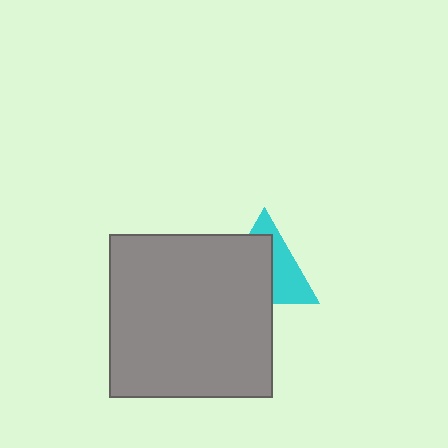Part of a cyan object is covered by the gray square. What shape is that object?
It is a triangle.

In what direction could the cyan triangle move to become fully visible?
The cyan triangle could move toward the upper-right. That would shift it out from behind the gray square entirely.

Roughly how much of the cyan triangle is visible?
A small part of it is visible (roughly 42%).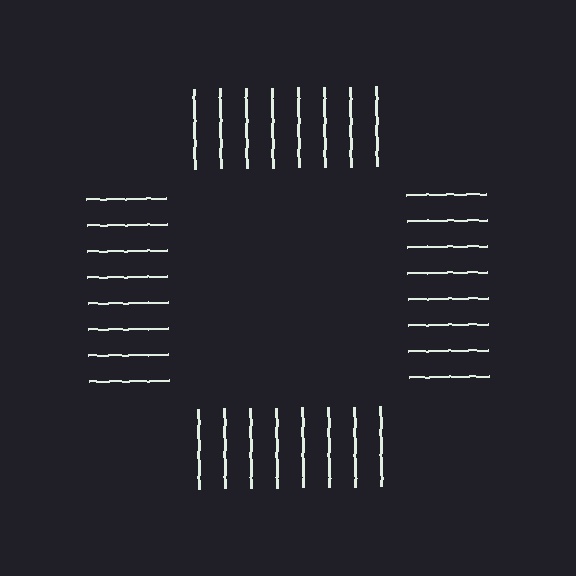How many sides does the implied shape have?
4 sides — the line-ends trace a square.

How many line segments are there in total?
32 — 8 along each of the 4 edges.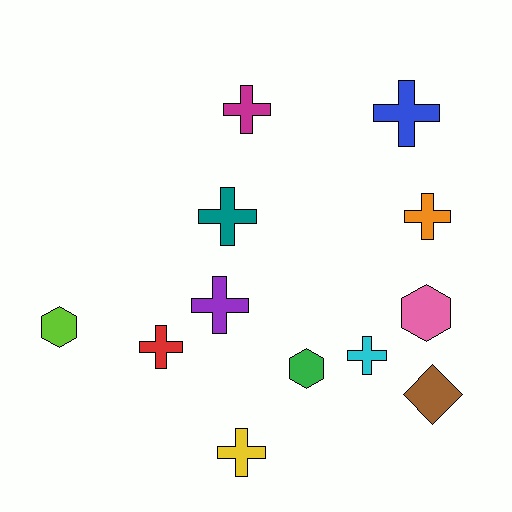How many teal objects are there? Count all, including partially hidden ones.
There is 1 teal object.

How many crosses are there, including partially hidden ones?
There are 8 crosses.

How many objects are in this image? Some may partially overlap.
There are 12 objects.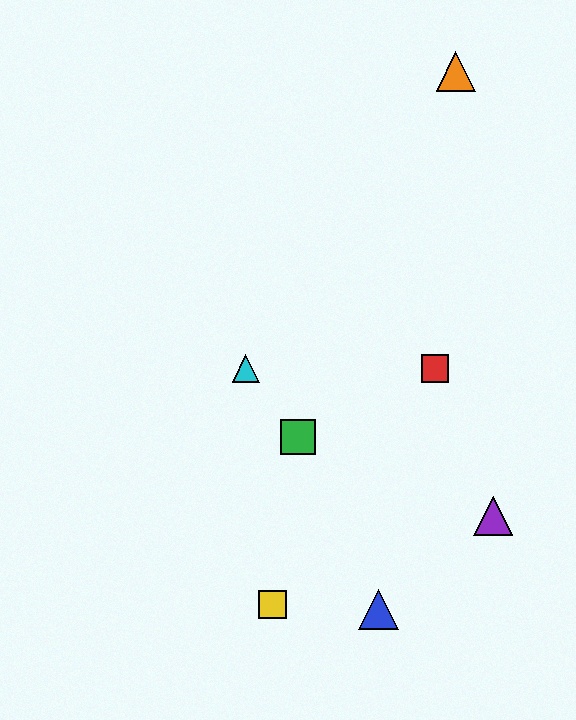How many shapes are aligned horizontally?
2 shapes (the red square, the cyan triangle) are aligned horizontally.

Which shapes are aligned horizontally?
The red square, the cyan triangle are aligned horizontally.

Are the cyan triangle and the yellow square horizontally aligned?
No, the cyan triangle is at y≈369 and the yellow square is at y≈605.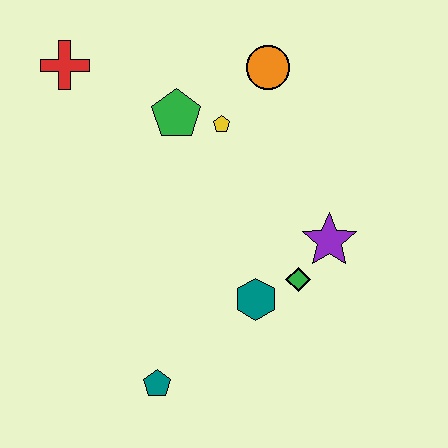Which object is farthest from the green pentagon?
The teal pentagon is farthest from the green pentagon.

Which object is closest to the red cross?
The green pentagon is closest to the red cross.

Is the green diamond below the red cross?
Yes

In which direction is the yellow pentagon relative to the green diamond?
The yellow pentagon is above the green diamond.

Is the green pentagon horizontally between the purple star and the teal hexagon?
No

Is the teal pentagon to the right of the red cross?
Yes